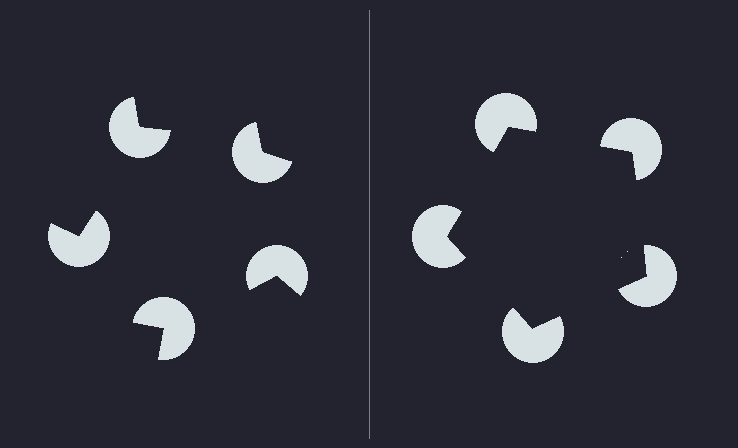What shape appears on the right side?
An illusory pentagon.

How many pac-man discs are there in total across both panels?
10 — 5 on each side.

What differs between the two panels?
The pac-man discs are positioned identically on both sides; only the wedge orientations differ. On the right they align to a pentagon; on the left they are misaligned.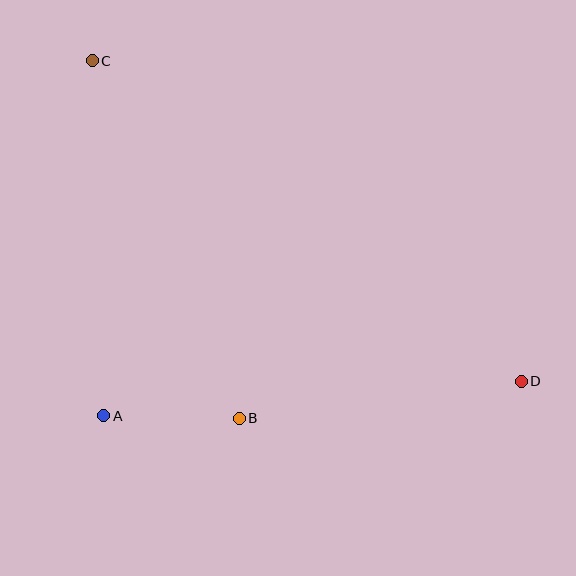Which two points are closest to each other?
Points A and B are closest to each other.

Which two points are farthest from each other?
Points C and D are farthest from each other.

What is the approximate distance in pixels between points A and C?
The distance between A and C is approximately 355 pixels.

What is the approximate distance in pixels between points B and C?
The distance between B and C is approximately 387 pixels.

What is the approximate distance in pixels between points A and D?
The distance between A and D is approximately 419 pixels.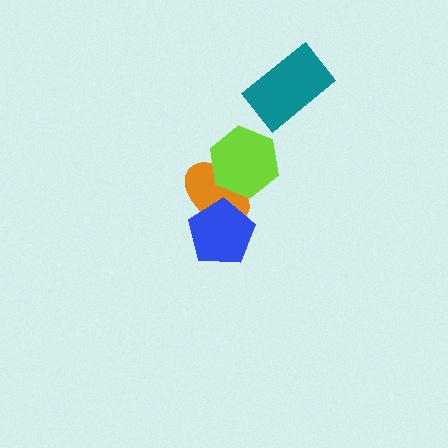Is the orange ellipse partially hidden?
Yes, it is partially covered by another shape.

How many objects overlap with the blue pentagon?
1 object overlaps with the blue pentagon.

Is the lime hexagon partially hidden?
No, no other shape covers it.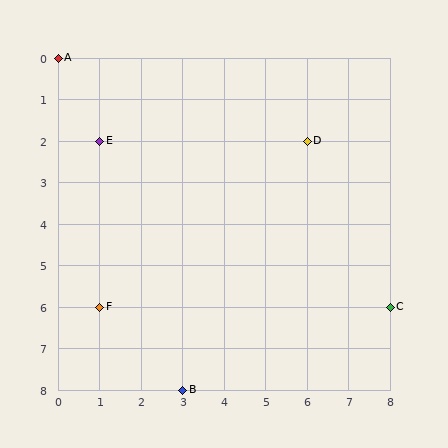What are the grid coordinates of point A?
Point A is at grid coordinates (0, 0).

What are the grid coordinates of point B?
Point B is at grid coordinates (3, 8).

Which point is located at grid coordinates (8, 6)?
Point C is at (8, 6).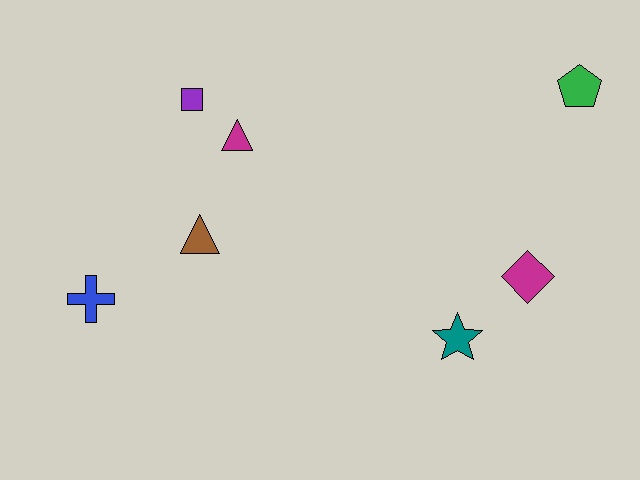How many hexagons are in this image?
There are no hexagons.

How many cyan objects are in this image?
There are no cyan objects.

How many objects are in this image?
There are 7 objects.